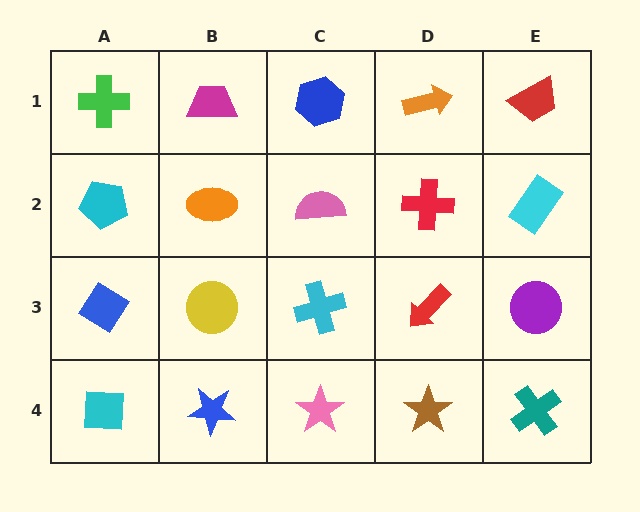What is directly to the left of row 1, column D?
A blue hexagon.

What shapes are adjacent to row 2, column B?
A magenta trapezoid (row 1, column B), a yellow circle (row 3, column B), a cyan pentagon (row 2, column A), a pink semicircle (row 2, column C).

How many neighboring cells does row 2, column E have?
3.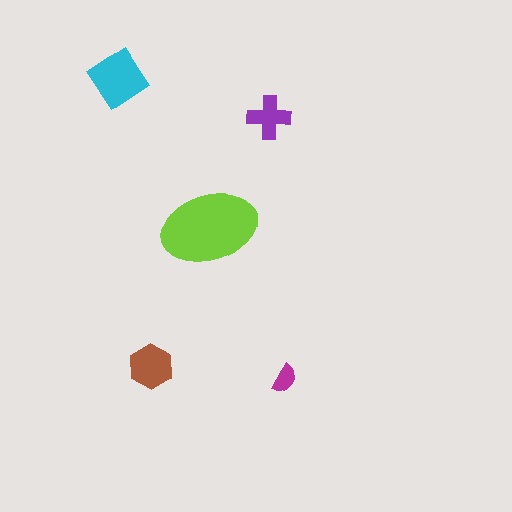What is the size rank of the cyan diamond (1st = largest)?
2nd.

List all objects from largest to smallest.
The lime ellipse, the cyan diamond, the brown hexagon, the purple cross, the magenta semicircle.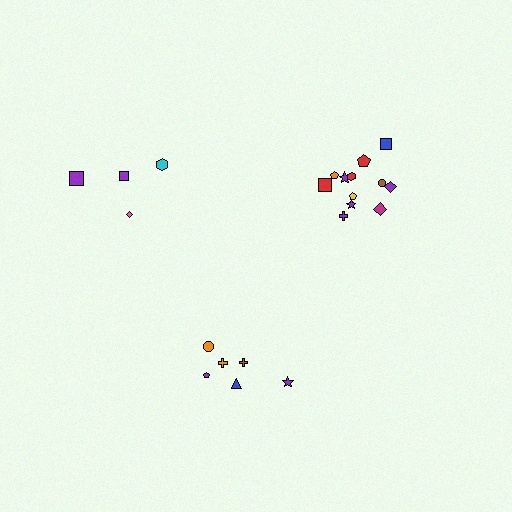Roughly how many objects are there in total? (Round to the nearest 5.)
Roughly 20 objects in total.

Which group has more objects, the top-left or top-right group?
The top-right group.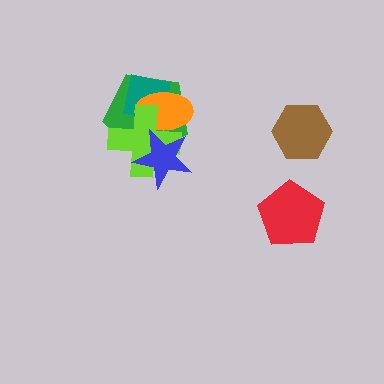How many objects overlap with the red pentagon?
0 objects overlap with the red pentagon.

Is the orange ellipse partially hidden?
Yes, it is partially covered by another shape.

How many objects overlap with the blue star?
3 objects overlap with the blue star.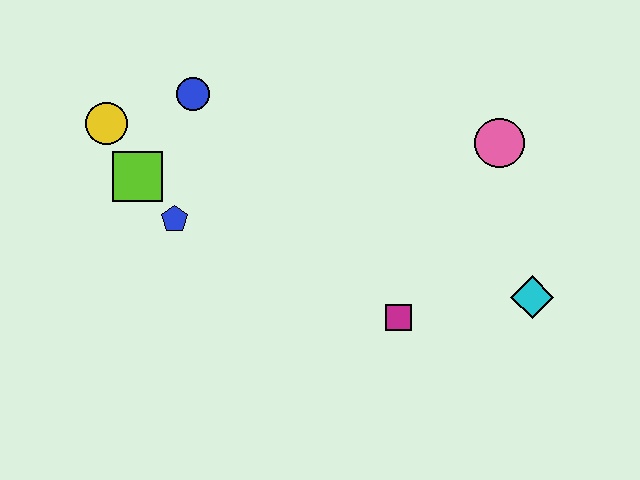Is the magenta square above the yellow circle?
No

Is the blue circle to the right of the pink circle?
No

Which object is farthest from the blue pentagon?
The cyan diamond is farthest from the blue pentagon.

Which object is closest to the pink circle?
The cyan diamond is closest to the pink circle.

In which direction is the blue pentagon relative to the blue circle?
The blue pentagon is below the blue circle.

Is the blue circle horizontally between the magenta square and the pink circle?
No